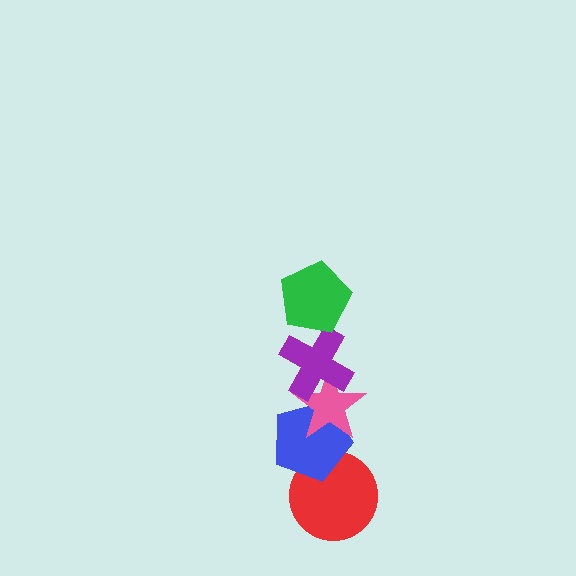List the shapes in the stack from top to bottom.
From top to bottom: the green pentagon, the purple cross, the pink star, the blue pentagon, the red circle.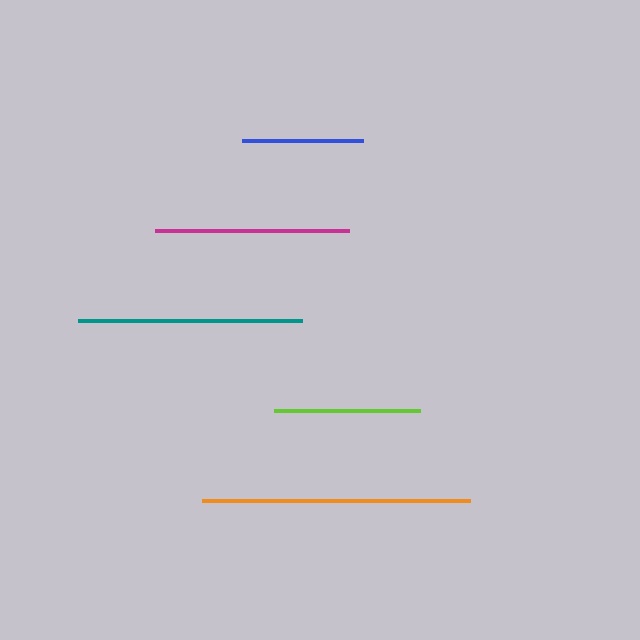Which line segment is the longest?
The orange line is the longest at approximately 267 pixels.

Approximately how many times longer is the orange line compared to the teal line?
The orange line is approximately 1.2 times the length of the teal line.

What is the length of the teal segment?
The teal segment is approximately 224 pixels long.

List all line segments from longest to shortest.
From longest to shortest: orange, teal, magenta, lime, blue.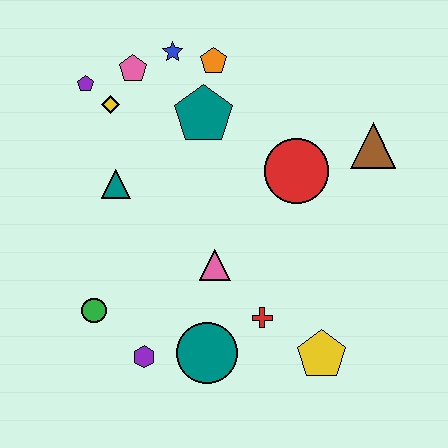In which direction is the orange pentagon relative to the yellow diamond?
The orange pentagon is to the right of the yellow diamond.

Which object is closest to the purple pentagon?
The yellow diamond is closest to the purple pentagon.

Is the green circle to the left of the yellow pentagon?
Yes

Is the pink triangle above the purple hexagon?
Yes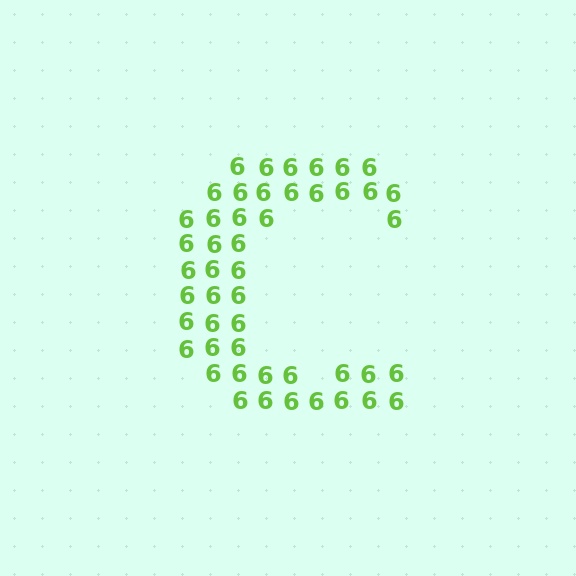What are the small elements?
The small elements are digit 6's.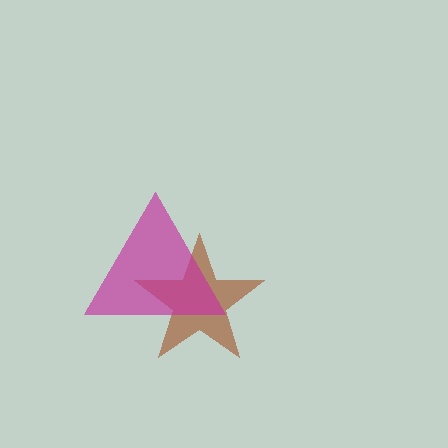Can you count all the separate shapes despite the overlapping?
Yes, there are 2 separate shapes.